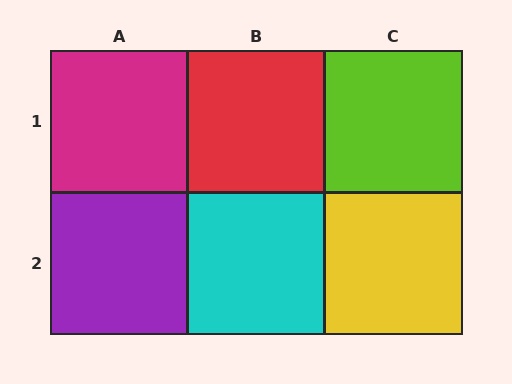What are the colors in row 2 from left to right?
Purple, cyan, yellow.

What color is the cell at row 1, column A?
Magenta.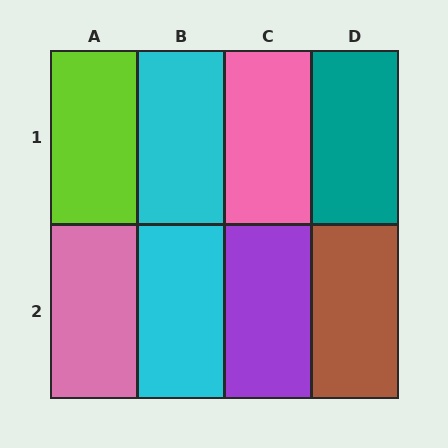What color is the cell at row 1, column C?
Pink.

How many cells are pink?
2 cells are pink.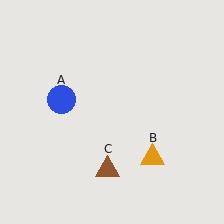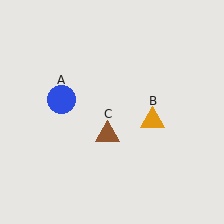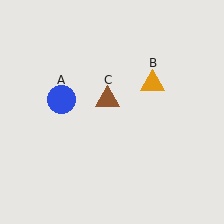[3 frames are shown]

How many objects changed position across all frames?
2 objects changed position: orange triangle (object B), brown triangle (object C).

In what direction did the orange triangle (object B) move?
The orange triangle (object B) moved up.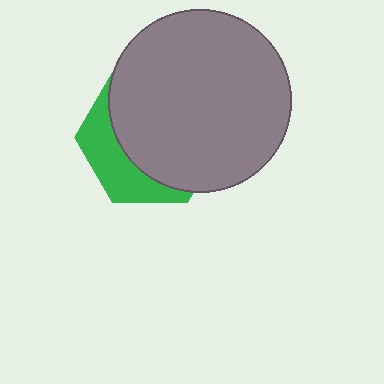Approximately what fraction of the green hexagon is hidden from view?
Roughly 69% of the green hexagon is hidden behind the gray circle.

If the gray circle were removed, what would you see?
You would see the complete green hexagon.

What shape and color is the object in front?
The object in front is a gray circle.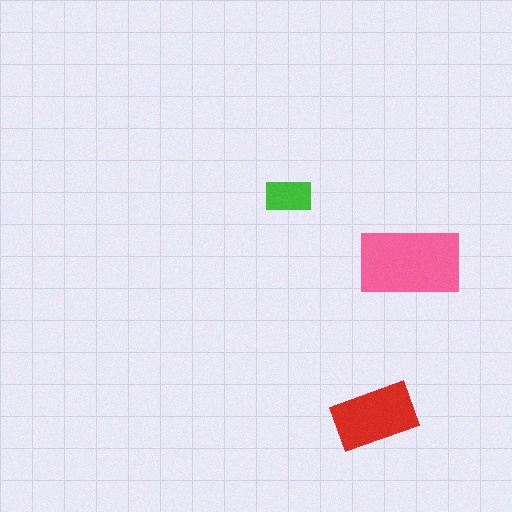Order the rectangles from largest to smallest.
the pink one, the red one, the green one.